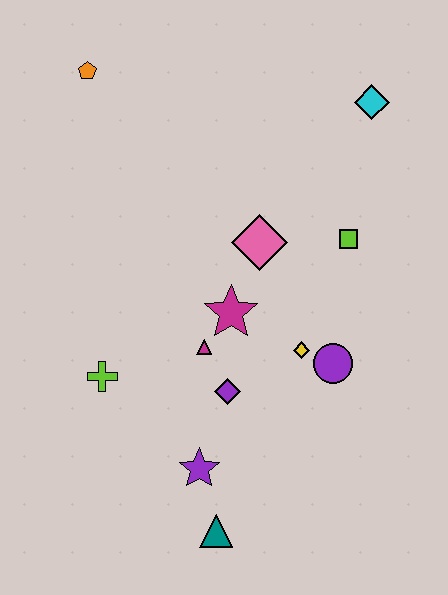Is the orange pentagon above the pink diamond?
Yes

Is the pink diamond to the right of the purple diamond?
Yes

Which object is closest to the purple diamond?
The magenta triangle is closest to the purple diamond.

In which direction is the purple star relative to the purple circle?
The purple star is to the left of the purple circle.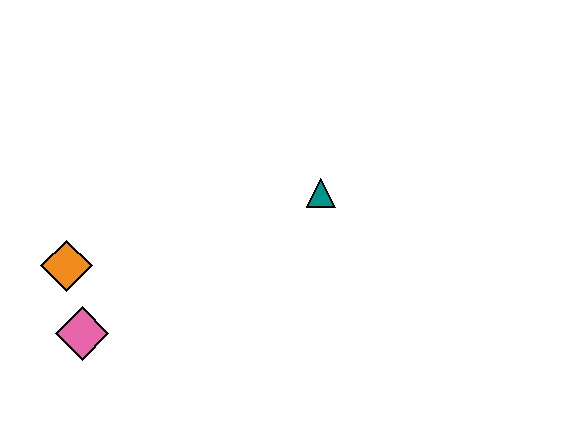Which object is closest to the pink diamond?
The orange diamond is closest to the pink diamond.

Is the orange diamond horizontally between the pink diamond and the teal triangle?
No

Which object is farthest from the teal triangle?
The pink diamond is farthest from the teal triangle.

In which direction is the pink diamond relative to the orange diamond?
The pink diamond is below the orange diamond.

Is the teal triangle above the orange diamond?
Yes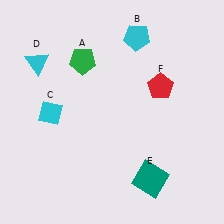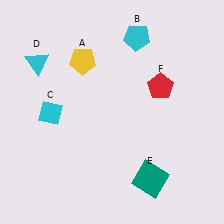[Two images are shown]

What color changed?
The pentagon (A) changed from green in Image 1 to yellow in Image 2.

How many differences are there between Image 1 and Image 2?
There is 1 difference between the two images.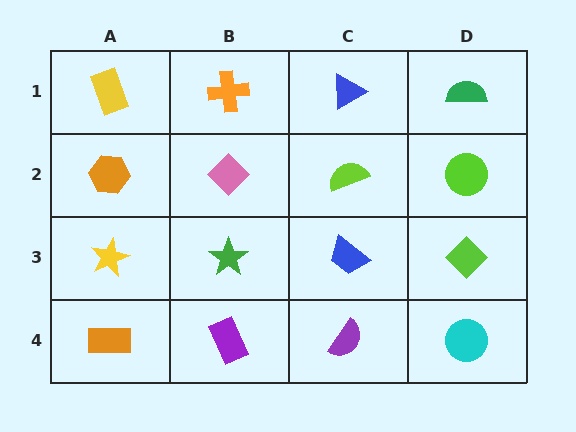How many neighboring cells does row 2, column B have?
4.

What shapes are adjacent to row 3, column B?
A pink diamond (row 2, column B), a purple rectangle (row 4, column B), a yellow star (row 3, column A), a blue trapezoid (row 3, column C).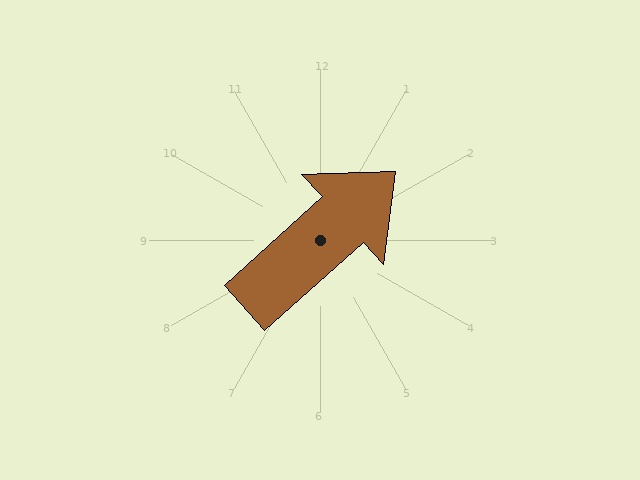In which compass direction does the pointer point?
Northeast.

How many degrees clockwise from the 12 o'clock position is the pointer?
Approximately 48 degrees.